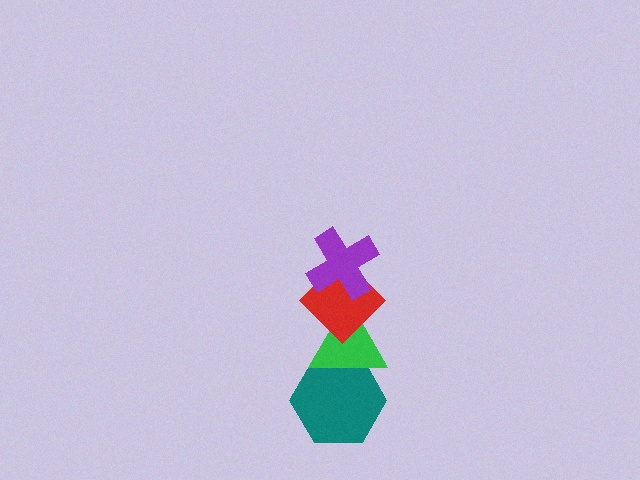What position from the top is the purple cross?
The purple cross is 1st from the top.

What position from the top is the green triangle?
The green triangle is 3rd from the top.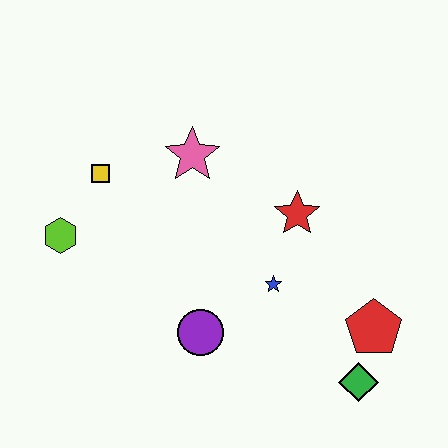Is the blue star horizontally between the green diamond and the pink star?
Yes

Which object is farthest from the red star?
The lime hexagon is farthest from the red star.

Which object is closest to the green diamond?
The red pentagon is closest to the green diamond.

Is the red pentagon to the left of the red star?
No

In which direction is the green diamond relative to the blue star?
The green diamond is below the blue star.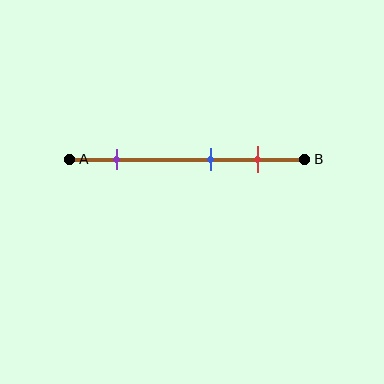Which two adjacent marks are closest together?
The blue and red marks are the closest adjacent pair.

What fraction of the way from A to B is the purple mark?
The purple mark is approximately 20% (0.2) of the way from A to B.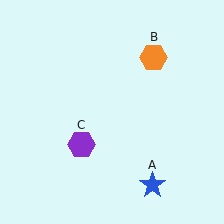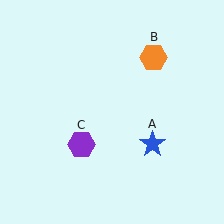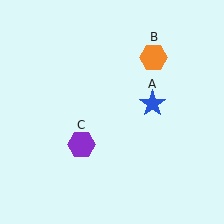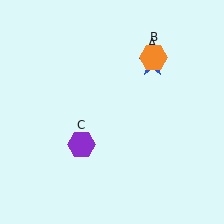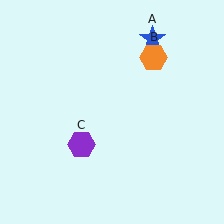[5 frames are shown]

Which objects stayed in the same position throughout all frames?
Orange hexagon (object B) and purple hexagon (object C) remained stationary.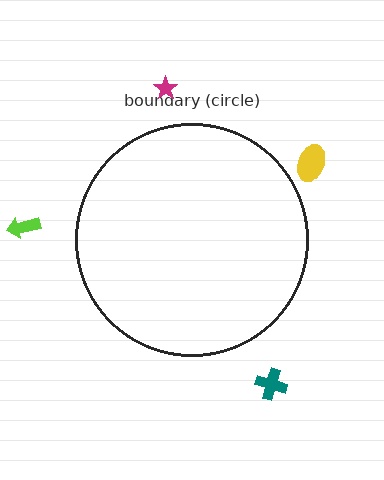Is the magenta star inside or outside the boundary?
Outside.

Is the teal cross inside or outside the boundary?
Outside.